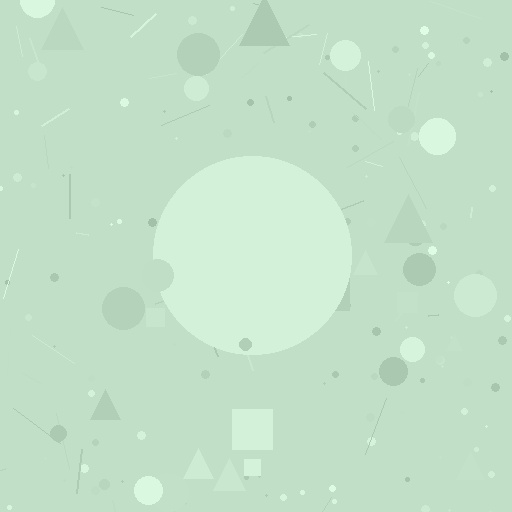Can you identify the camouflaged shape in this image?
The camouflaged shape is a circle.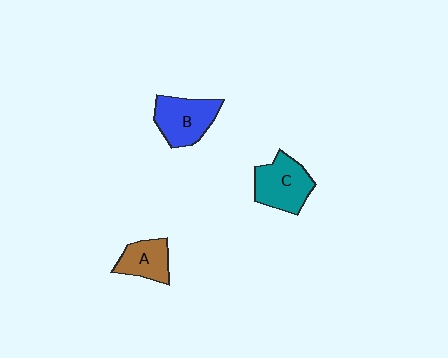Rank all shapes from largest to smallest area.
From largest to smallest: C (teal), B (blue), A (brown).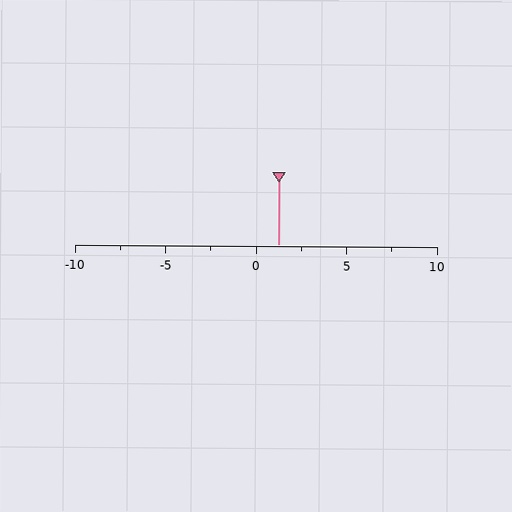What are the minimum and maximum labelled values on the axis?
The axis runs from -10 to 10.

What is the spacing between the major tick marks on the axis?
The major ticks are spaced 5 apart.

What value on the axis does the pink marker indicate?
The marker indicates approximately 1.2.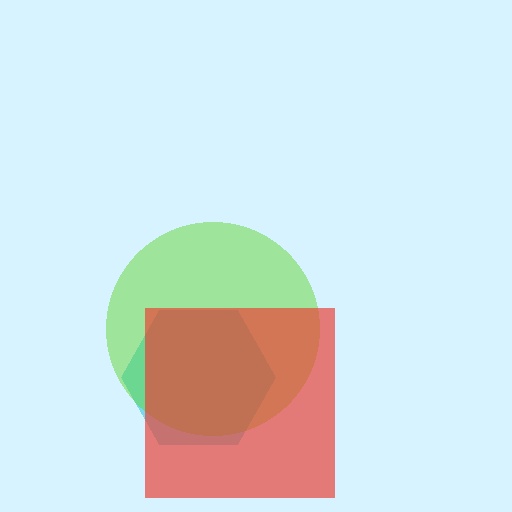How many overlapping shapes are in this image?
There are 3 overlapping shapes in the image.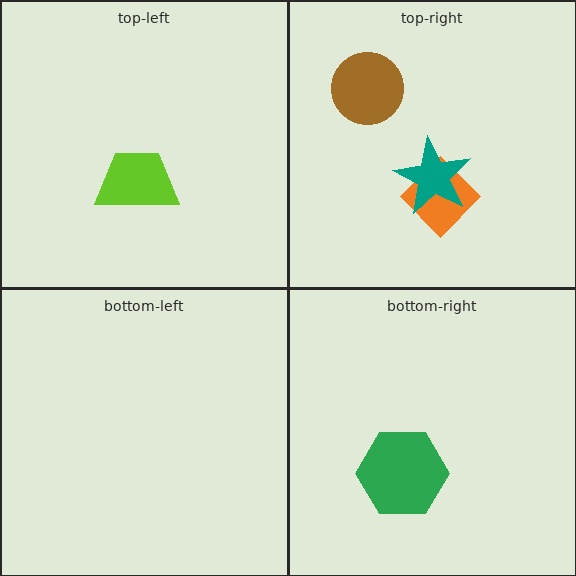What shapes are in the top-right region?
The brown circle, the orange diamond, the teal star.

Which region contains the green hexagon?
The bottom-right region.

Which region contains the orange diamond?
The top-right region.